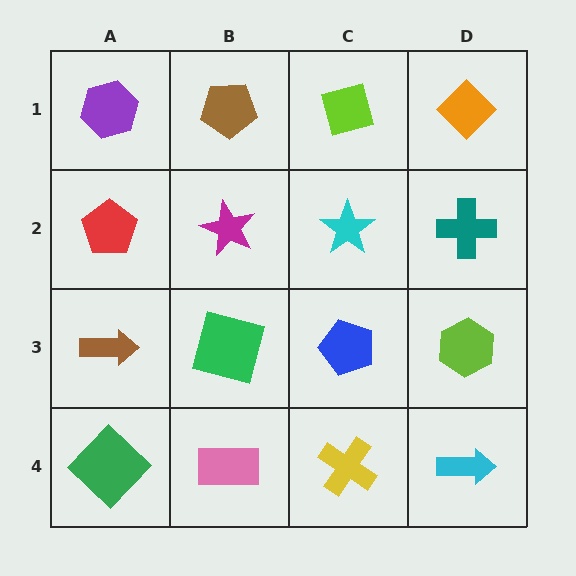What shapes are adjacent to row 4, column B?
A green square (row 3, column B), a green diamond (row 4, column A), a yellow cross (row 4, column C).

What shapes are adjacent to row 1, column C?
A cyan star (row 2, column C), a brown pentagon (row 1, column B), an orange diamond (row 1, column D).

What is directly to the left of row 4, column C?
A pink rectangle.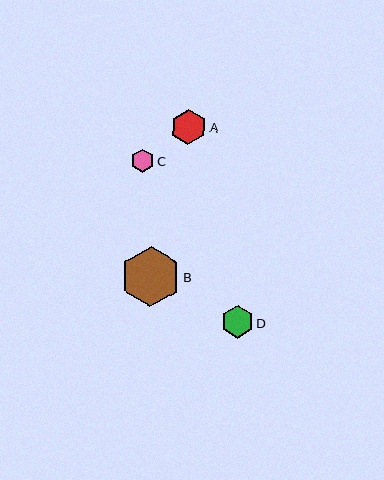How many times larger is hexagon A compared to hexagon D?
Hexagon A is approximately 1.1 times the size of hexagon D.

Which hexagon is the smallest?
Hexagon C is the smallest with a size of approximately 23 pixels.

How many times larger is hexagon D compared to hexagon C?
Hexagon D is approximately 1.4 times the size of hexagon C.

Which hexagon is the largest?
Hexagon B is the largest with a size of approximately 59 pixels.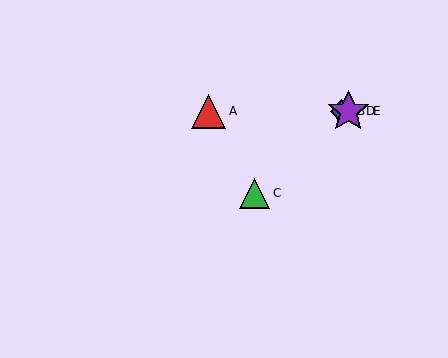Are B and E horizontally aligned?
Yes, both are at y≈111.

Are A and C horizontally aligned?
No, A is at y≈111 and C is at y≈193.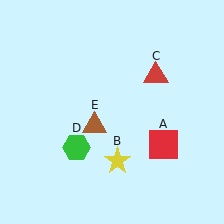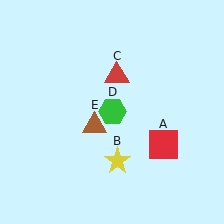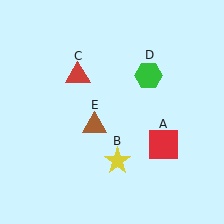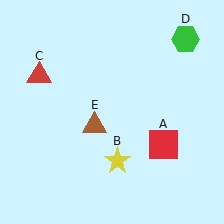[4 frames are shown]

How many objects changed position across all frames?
2 objects changed position: red triangle (object C), green hexagon (object D).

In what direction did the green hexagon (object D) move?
The green hexagon (object D) moved up and to the right.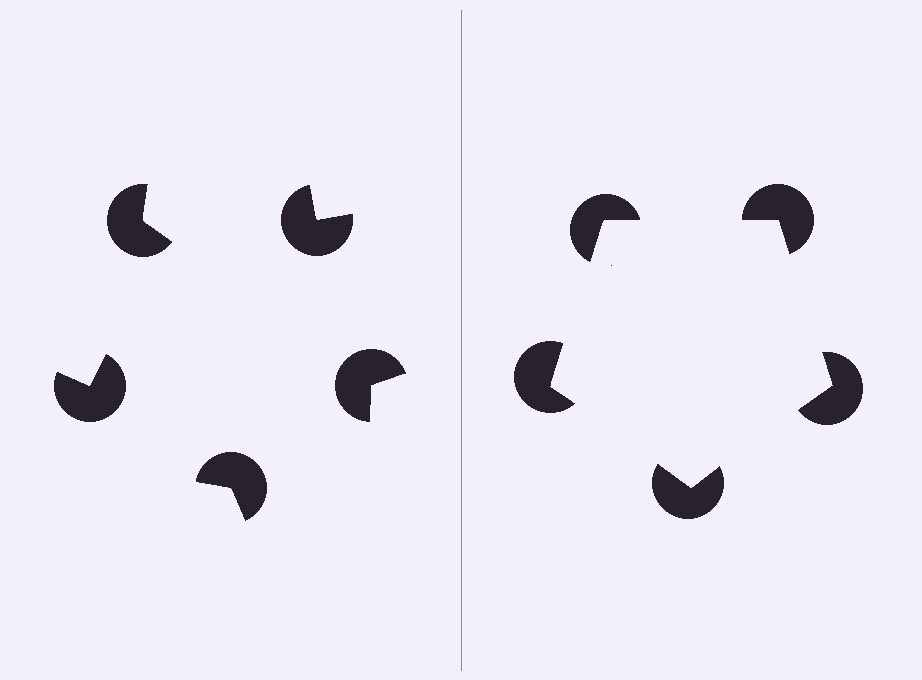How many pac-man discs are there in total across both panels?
10 — 5 on each side.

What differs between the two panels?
The pac-man discs are positioned identically on both sides; only the wedge orientations differ. On the right they align to a pentagon; on the left they are misaligned.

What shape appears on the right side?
An illusory pentagon.